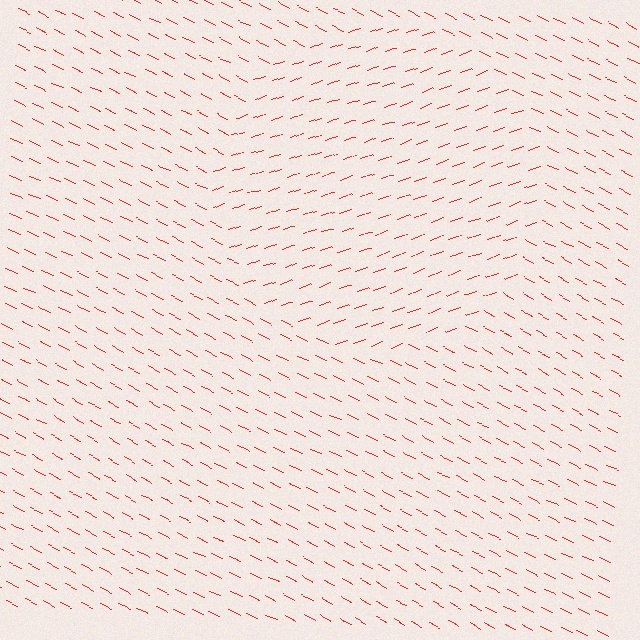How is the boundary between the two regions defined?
The boundary is defined purely by a change in line orientation (approximately 45 degrees difference). All lines are the same color and thickness.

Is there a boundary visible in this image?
Yes, there is a texture boundary formed by a change in line orientation.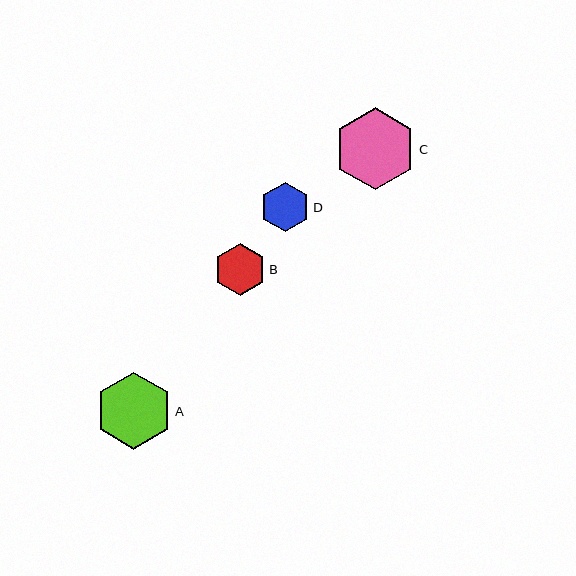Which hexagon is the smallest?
Hexagon D is the smallest with a size of approximately 49 pixels.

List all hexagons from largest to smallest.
From largest to smallest: C, A, B, D.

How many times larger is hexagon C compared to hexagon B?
Hexagon C is approximately 1.6 times the size of hexagon B.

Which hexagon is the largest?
Hexagon C is the largest with a size of approximately 82 pixels.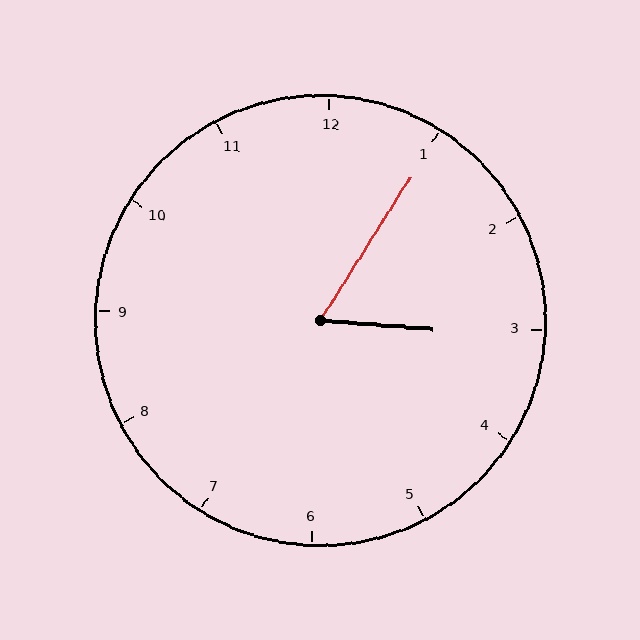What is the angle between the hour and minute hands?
Approximately 62 degrees.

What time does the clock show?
3:05.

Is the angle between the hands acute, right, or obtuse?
It is acute.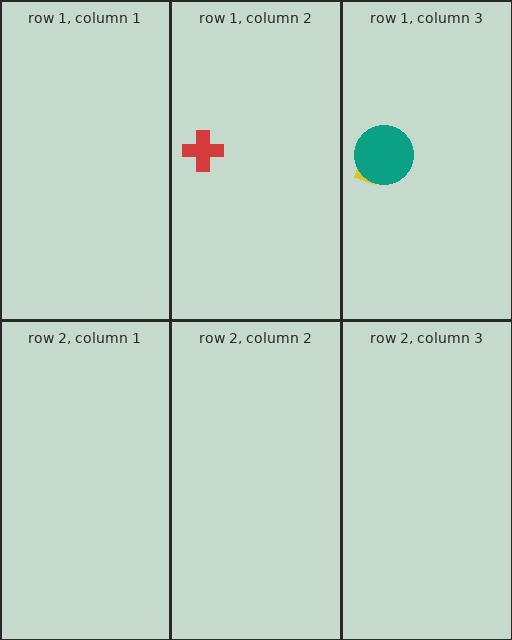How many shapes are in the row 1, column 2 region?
1.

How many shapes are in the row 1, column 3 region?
2.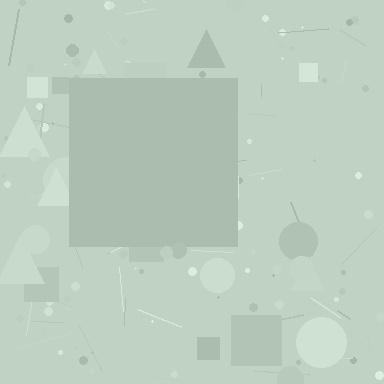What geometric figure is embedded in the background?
A square is embedded in the background.